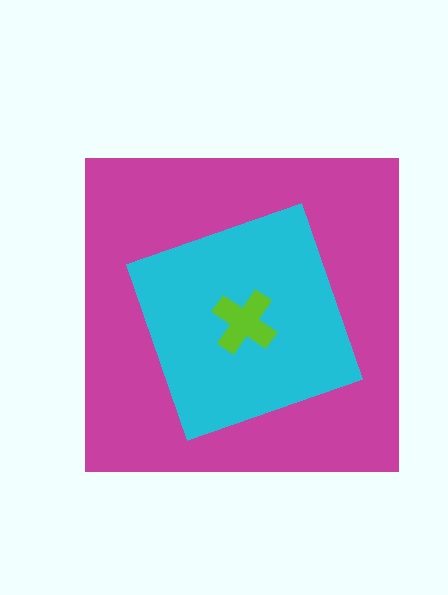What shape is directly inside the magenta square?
The cyan diamond.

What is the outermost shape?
The magenta square.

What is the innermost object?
The lime cross.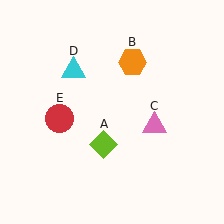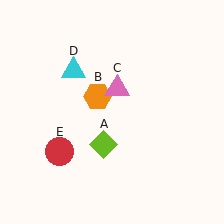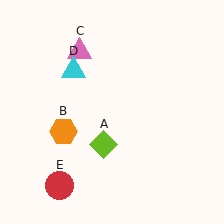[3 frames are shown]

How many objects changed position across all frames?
3 objects changed position: orange hexagon (object B), pink triangle (object C), red circle (object E).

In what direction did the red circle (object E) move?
The red circle (object E) moved down.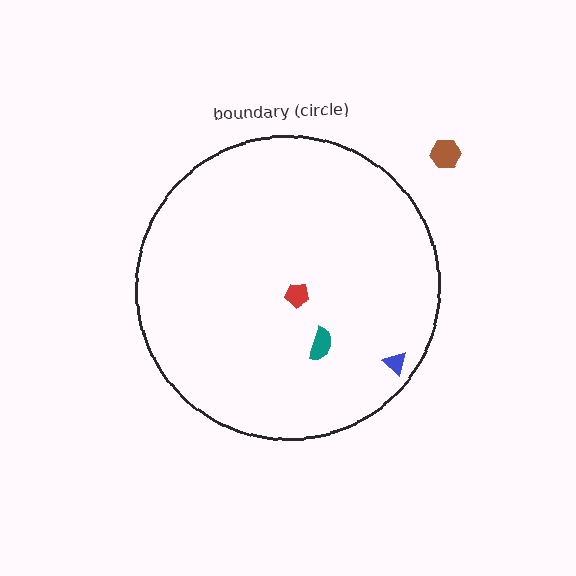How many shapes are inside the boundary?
3 inside, 1 outside.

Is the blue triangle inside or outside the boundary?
Inside.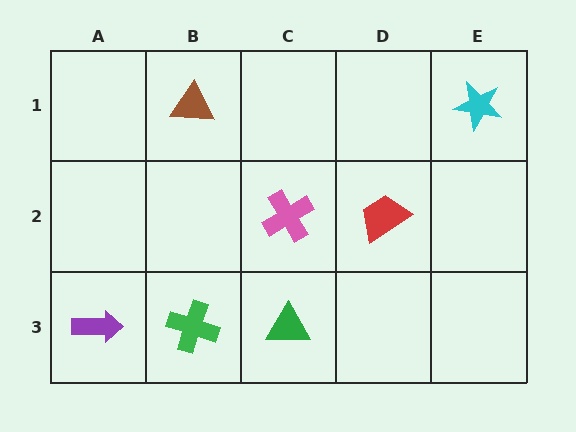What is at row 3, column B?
A green cross.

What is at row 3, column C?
A green triangle.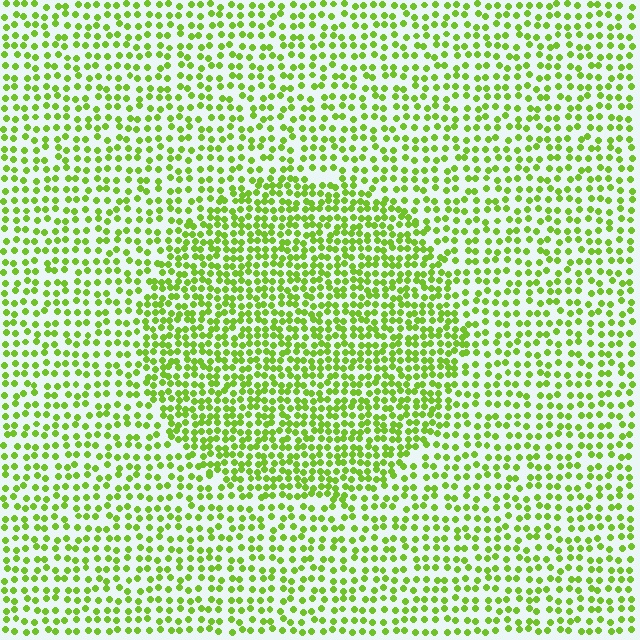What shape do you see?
I see a circle.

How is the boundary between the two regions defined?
The boundary is defined by a change in element density (approximately 1.7x ratio). All elements are the same color, size, and shape.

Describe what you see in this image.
The image contains small lime elements arranged at two different densities. A circle-shaped region is visible where the elements are more densely packed than the surrounding area.